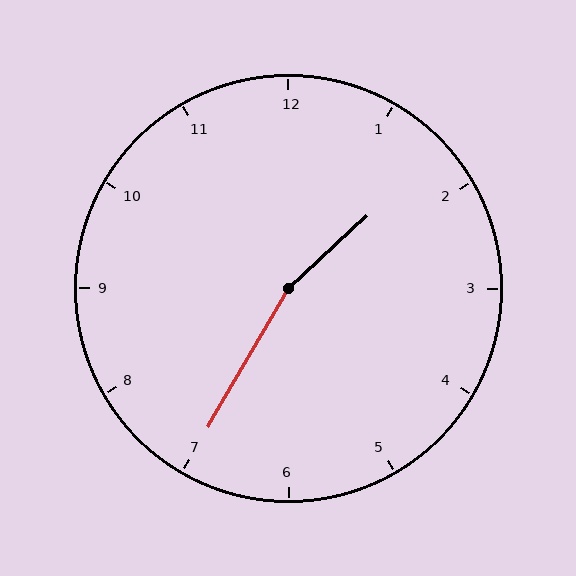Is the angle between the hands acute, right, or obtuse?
It is obtuse.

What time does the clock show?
1:35.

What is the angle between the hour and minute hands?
Approximately 162 degrees.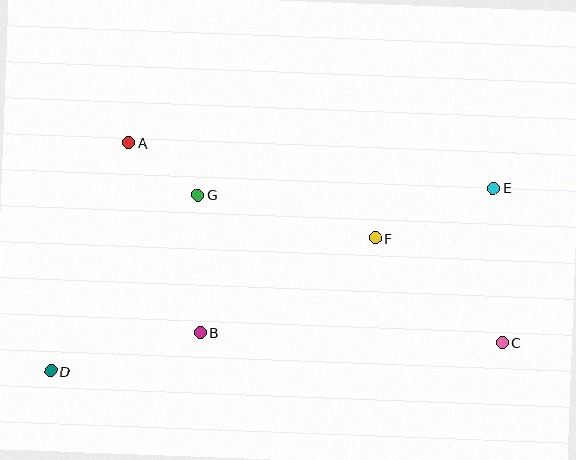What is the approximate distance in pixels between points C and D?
The distance between C and D is approximately 452 pixels.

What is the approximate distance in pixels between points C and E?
The distance between C and E is approximately 154 pixels.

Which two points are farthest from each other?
Points D and E are farthest from each other.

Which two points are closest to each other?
Points A and G are closest to each other.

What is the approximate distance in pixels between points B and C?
The distance between B and C is approximately 302 pixels.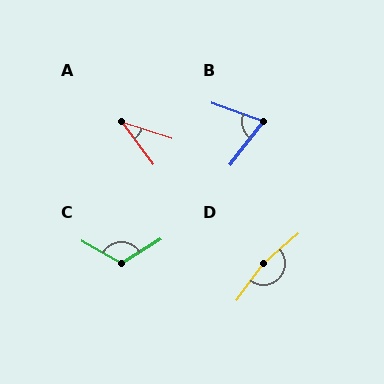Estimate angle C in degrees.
Approximately 119 degrees.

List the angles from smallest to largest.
A (35°), B (72°), C (119°), D (166°).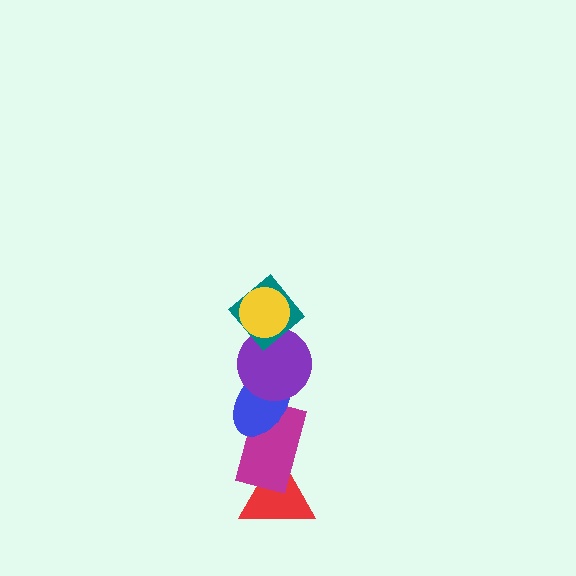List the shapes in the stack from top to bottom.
From top to bottom: the yellow circle, the teal diamond, the purple circle, the blue ellipse, the magenta rectangle, the red triangle.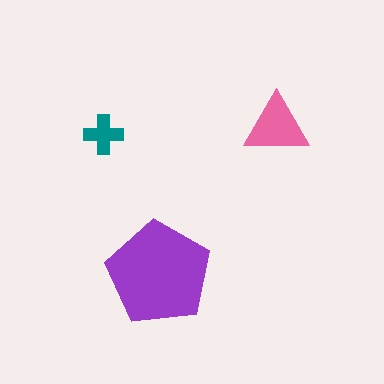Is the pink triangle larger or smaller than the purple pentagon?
Smaller.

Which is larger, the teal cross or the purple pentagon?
The purple pentagon.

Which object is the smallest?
The teal cross.